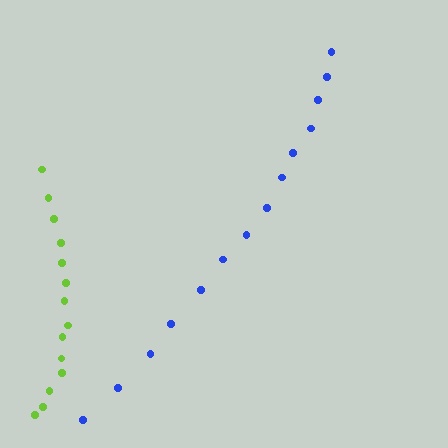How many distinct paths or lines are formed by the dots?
There are 2 distinct paths.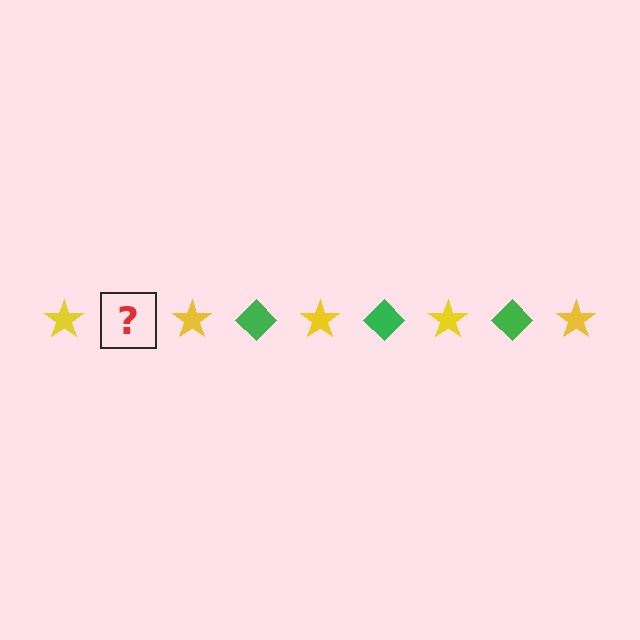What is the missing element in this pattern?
The missing element is a green diamond.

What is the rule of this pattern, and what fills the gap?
The rule is that the pattern alternates between yellow star and green diamond. The gap should be filled with a green diamond.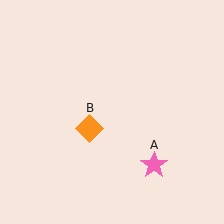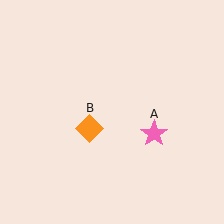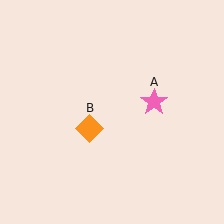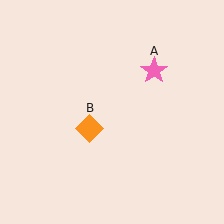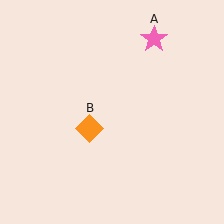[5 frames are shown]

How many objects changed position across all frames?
1 object changed position: pink star (object A).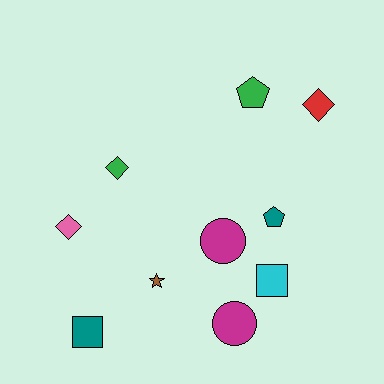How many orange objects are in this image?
There are no orange objects.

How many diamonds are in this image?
There are 3 diamonds.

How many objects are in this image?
There are 10 objects.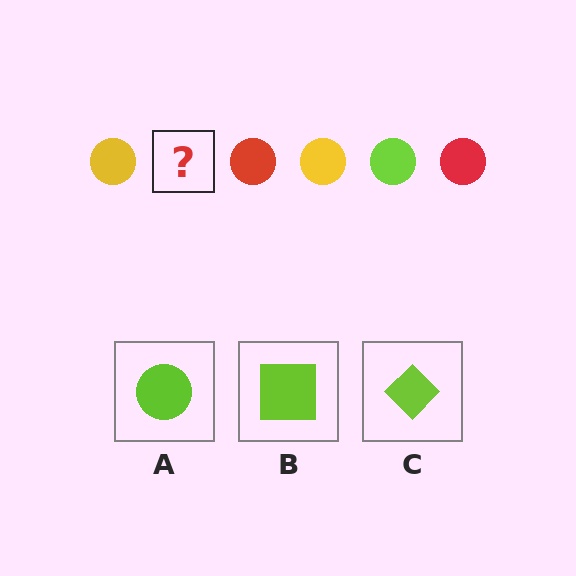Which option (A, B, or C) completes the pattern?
A.